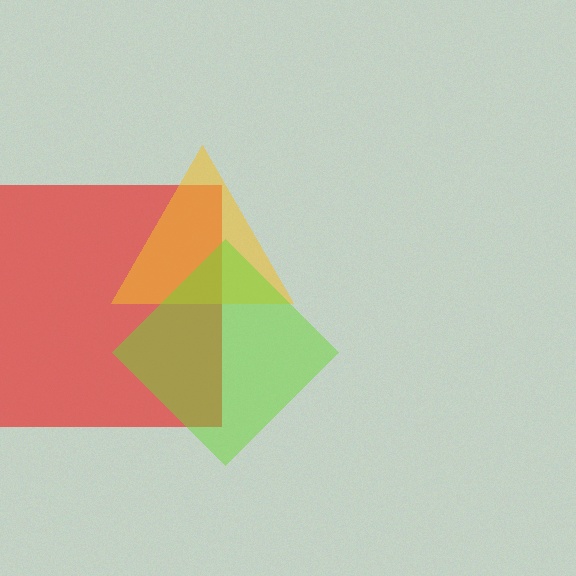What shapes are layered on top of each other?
The layered shapes are: a red square, a yellow triangle, a lime diamond.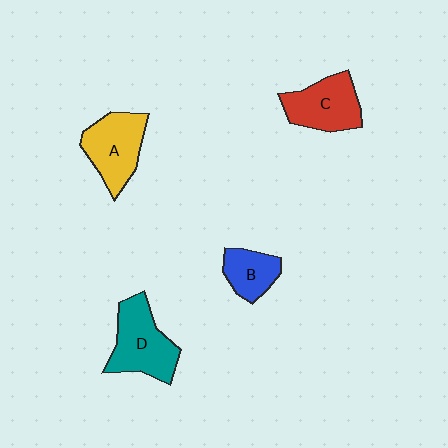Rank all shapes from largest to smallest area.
From largest to smallest: D (teal), A (yellow), C (red), B (blue).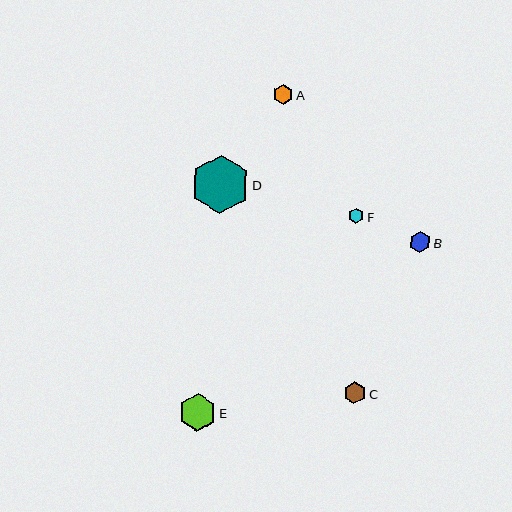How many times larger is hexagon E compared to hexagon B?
Hexagon E is approximately 1.8 times the size of hexagon B.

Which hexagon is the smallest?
Hexagon F is the smallest with a size of approximately 16 pixels.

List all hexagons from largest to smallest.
From largest to smallest: D, E, C, B, A, F.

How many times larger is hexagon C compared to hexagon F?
Hexagon C is approximately 1.4 times the size of hexagon F.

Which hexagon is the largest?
Hexagon D is the largest with a size of approximately 58 pixels.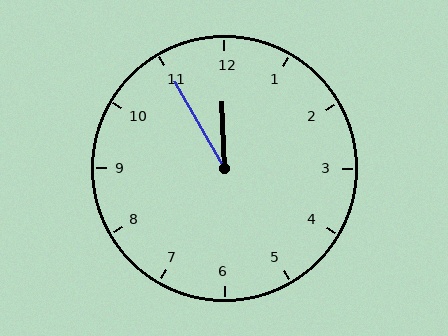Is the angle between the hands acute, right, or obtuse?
It is acute.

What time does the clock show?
11:55.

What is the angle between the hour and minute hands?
Approximately 28 degrees.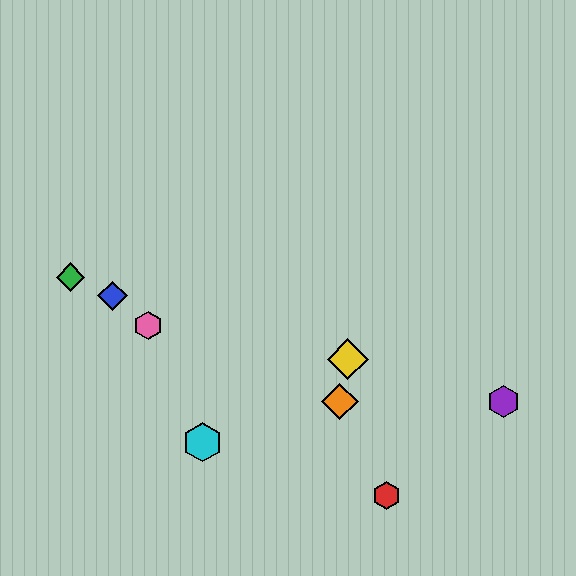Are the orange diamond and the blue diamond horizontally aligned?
No, the orange diamond is at y≈401 and the blue diamond is at y≈296.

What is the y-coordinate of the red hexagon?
The red hexagon is at y≈496.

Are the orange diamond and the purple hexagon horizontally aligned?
Yes, both are at y≈401.